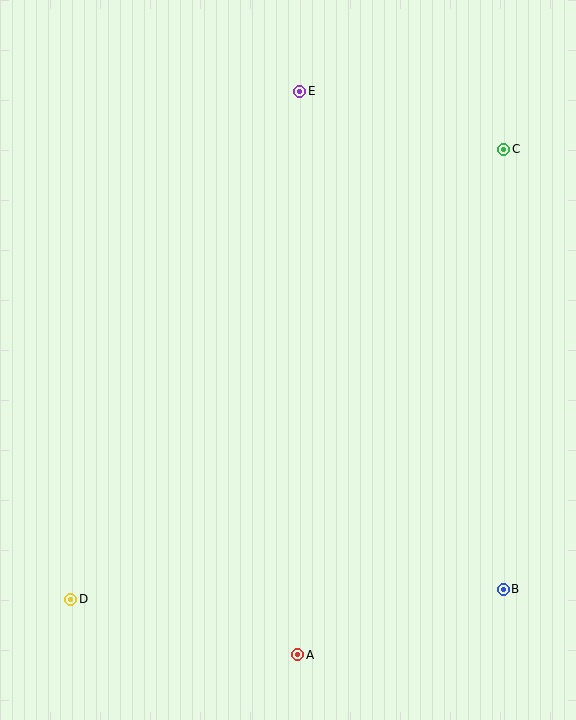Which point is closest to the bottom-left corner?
Point D is closest to the bottom-left corner.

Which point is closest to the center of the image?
Point E at (300, 91) is closest to the center.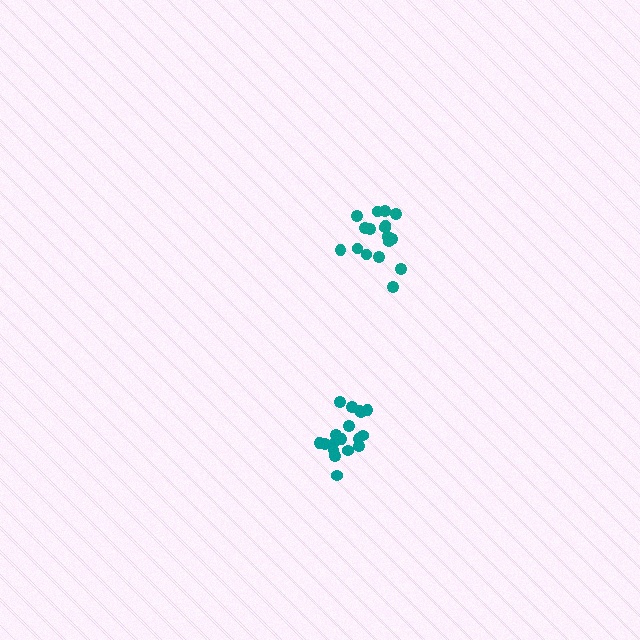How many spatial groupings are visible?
There are 2 spatial groupings.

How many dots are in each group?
Group 1: 18 dots, Group 2: 17 dots (35 total).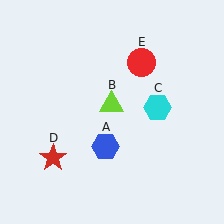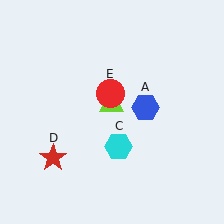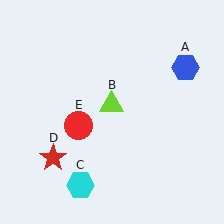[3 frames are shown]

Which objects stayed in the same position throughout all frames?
Lime triangle (object B) and red star (object D) remained stationary.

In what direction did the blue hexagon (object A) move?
The blue hexagon (object A) moved up and to the right.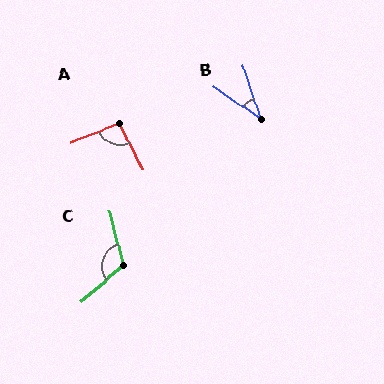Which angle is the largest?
C, at approximately 116 degrees.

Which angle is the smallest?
B, at approximately 37 degrees.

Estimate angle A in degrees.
Approximately 96 degrees.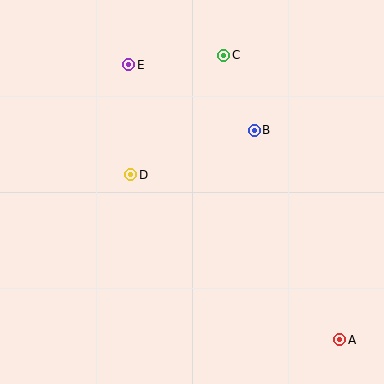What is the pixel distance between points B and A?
The distance between B and A is 226 pixels.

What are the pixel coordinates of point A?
Point A is at (340, 340).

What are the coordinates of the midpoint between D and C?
The midpoint between D and C is at (177, 115).